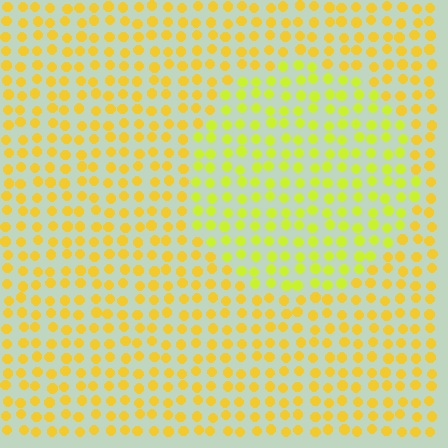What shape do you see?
I see a circle.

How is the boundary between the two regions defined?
The boundary is defined purely by a slight shift in hue (about 25 degrees). Spacing, size, and orientation are identical on both sides.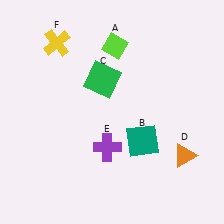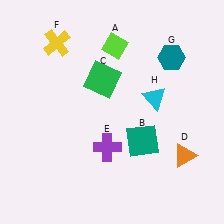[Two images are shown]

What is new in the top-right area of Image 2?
A teal hexagon (G) was added in the top-right area of Image 2.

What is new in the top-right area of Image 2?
A cyan triangle (H) was added in the top-right area of Image 2.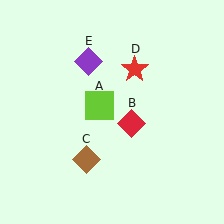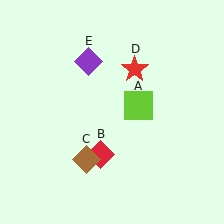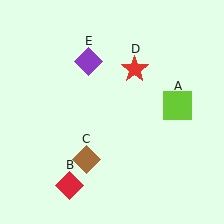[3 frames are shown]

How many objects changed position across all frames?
2 objects changed position: lime square (object A), red diamond (object B).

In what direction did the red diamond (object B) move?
The red diamond (object B) moved down and to the left.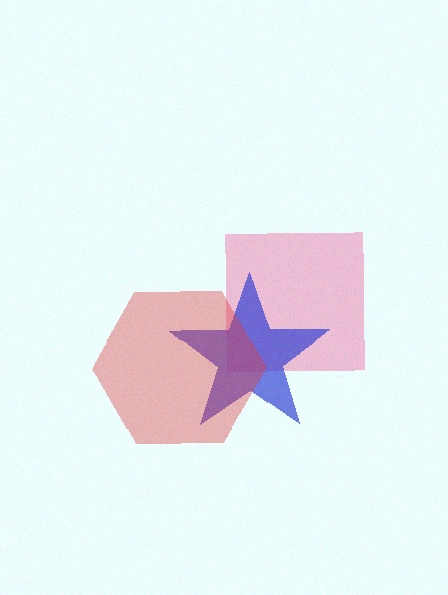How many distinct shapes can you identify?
There are 3 distinct shapes: a pink square, a blue star, a red hexagon.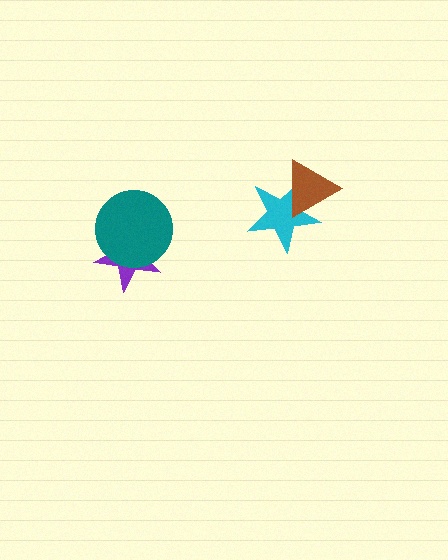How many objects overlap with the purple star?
1 object overlaps with the purple star.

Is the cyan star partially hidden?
Yes, it is partially covered by another shape.